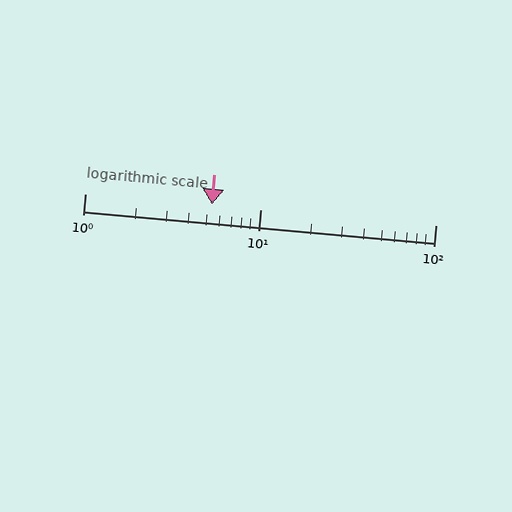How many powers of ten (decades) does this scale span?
The scale spans 2 decades, from 1 to 100.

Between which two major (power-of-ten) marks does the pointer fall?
The pointer is between 1 and 10.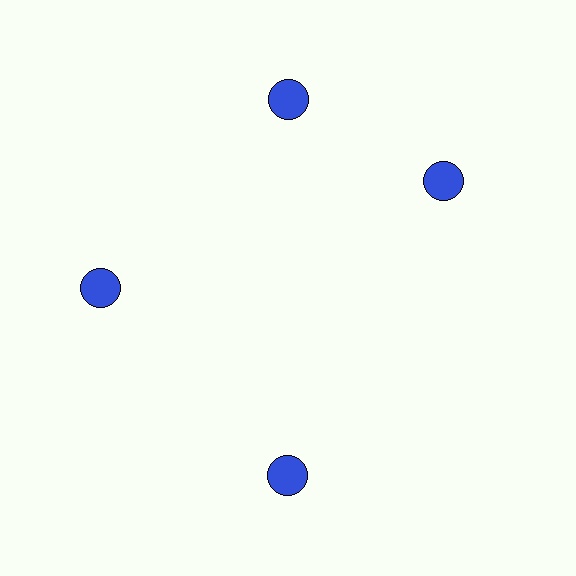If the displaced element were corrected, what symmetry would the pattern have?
It would have 4-fold rotational symmetry — the pattern would map onto itself every 90 degrees.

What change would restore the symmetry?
The symmetry would be restored by rotating it back into even spacing with its neighbors so that all 4 circles sit at equal angles and equal distance from the center.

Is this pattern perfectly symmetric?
No. The 4 blue circles are arranged in a ring, but one element near the 3 o'clock position is rotated out of alignment along the ring, breaking the 4-fold rotational symmetry.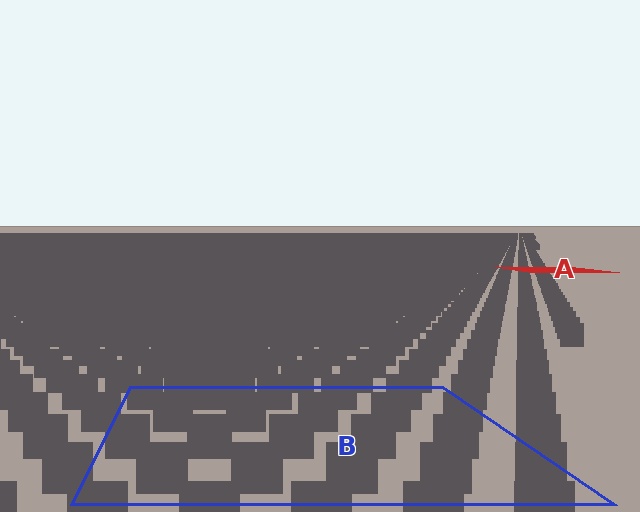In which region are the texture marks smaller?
The texture marks are smaller in region A, because it is farther away.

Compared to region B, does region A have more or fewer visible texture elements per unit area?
Region A has more texture elements per unit area — they are packed more densely because it is farther away.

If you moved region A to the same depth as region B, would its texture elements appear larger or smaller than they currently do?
They would appear larger. At a closer depth, the same texture elements are projected at a bigger on-screen size.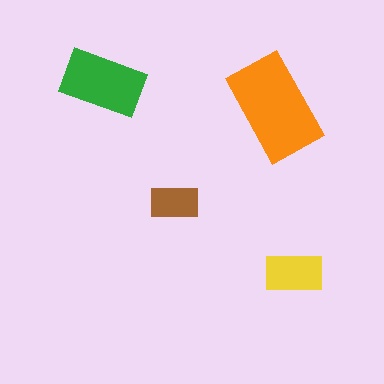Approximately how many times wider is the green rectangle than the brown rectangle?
About 1.5 times wider.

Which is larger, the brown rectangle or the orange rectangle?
The orange one.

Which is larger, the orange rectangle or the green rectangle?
The orange one.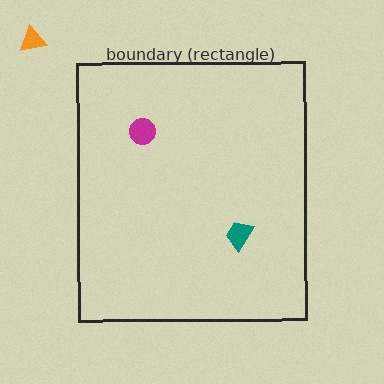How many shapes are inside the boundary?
2 inside, 1 outside.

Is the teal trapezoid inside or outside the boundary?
Inside.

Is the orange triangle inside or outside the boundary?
Outside.